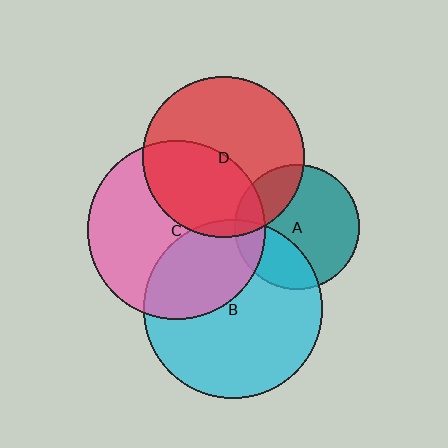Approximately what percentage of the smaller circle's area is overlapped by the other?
Approximately 35%.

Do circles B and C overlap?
Yes.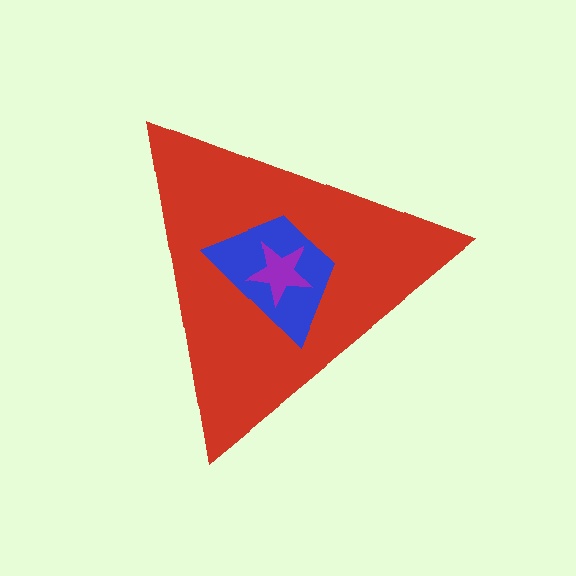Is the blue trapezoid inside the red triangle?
Yes.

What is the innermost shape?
The purple star.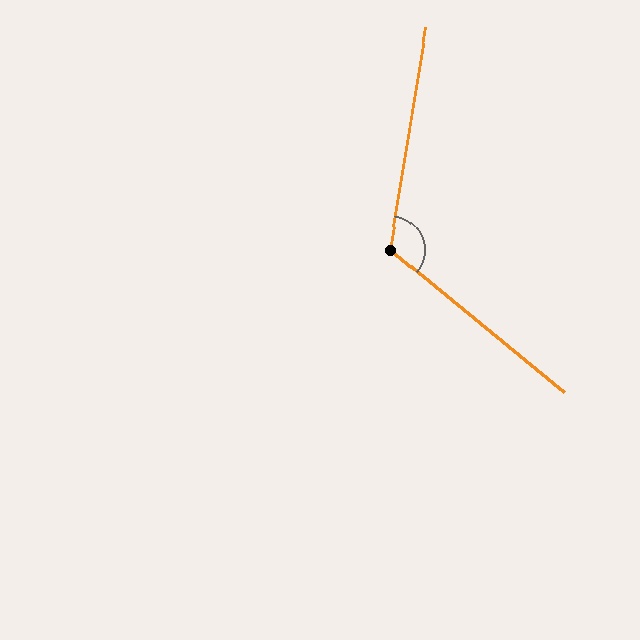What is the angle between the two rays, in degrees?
Approximately 120 degrees.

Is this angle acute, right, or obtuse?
It is obtuse.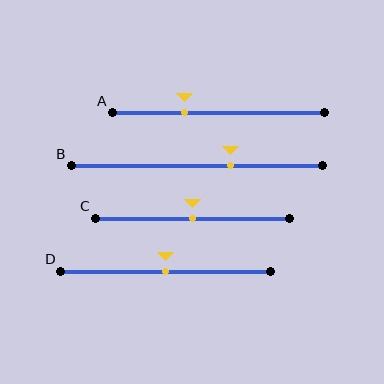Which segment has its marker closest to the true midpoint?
Segment C has its marker closest to the true midpoint.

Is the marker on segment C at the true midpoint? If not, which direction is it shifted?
Yes, the marker on segment C is at the true midpoint.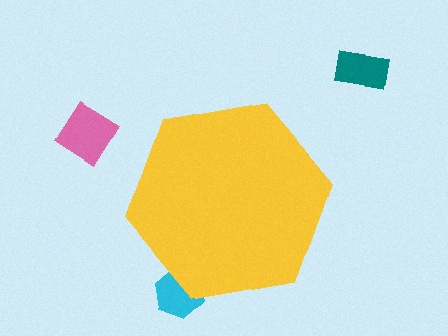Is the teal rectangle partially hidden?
No, the teal rectangle is fully visible.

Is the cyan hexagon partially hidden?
Yes, the cyan hexagon is partially hidden behind the yellow hexagon.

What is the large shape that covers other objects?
A yellow hexagon.